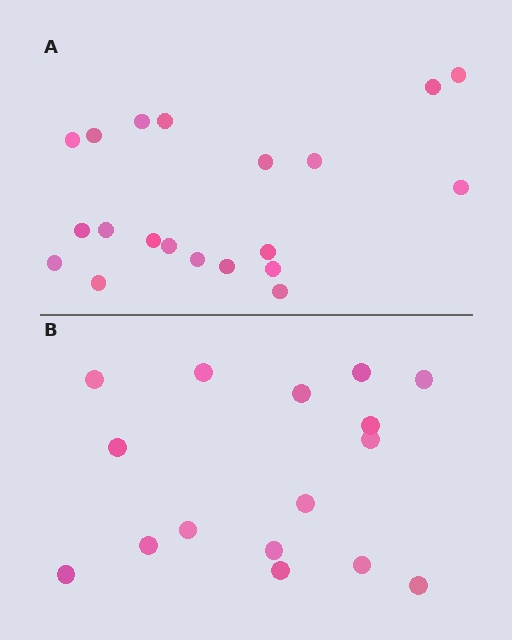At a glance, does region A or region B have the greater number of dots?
Region A (the top region) has more dots.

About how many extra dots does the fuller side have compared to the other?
Region A has about 4 more dots than region B.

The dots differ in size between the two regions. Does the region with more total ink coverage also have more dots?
No. Region B has more total ink coverage because its dots are larger, but region A actually contains more individual dots. Total area can be misleading — the number of items is what matters here.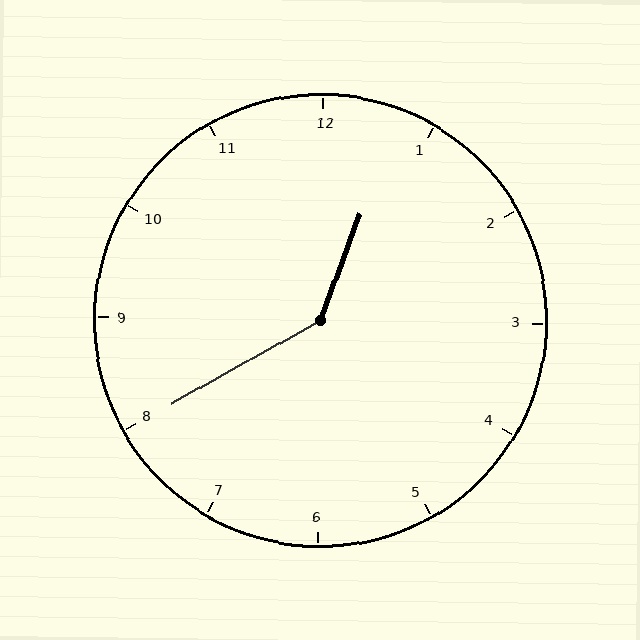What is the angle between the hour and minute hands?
Approximately 140 degrees.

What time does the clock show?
12:40.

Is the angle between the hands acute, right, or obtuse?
It is obtuse.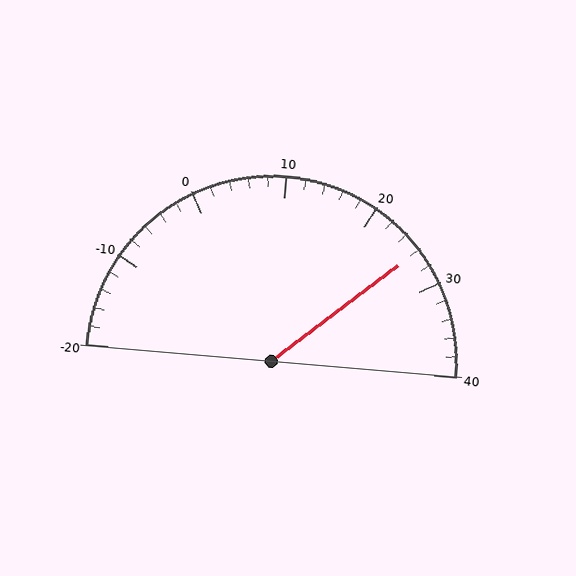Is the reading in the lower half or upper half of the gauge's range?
The reading is in the upper half of the range (-20 to 40).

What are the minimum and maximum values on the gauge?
The gauge ranges from -20 to 40.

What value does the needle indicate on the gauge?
The needle indicates approximately 26.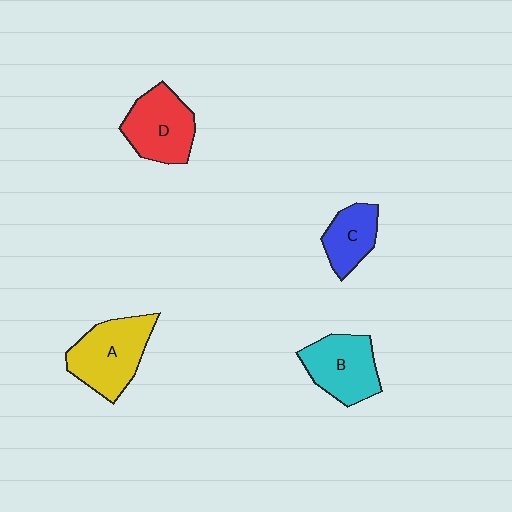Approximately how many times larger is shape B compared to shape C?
Approximately 1.5 times.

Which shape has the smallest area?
Shape C (blue).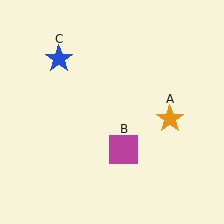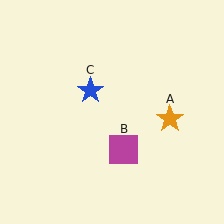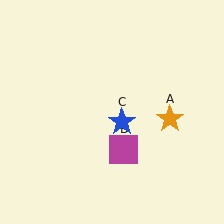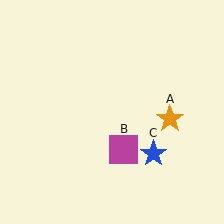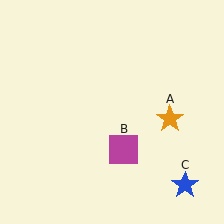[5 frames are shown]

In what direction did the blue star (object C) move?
The blue star (object C) moved down and to the right.